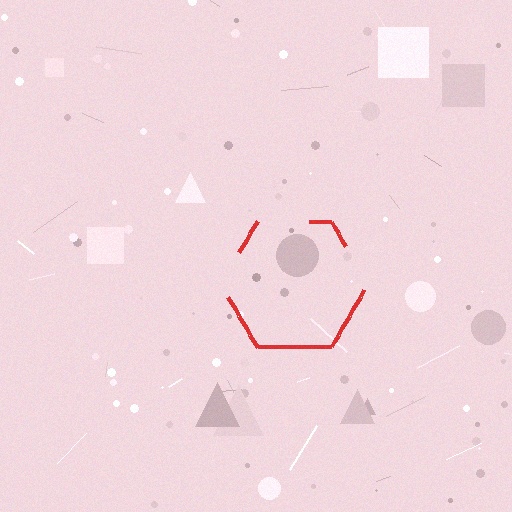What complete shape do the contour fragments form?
The contour fragments form a hexagon.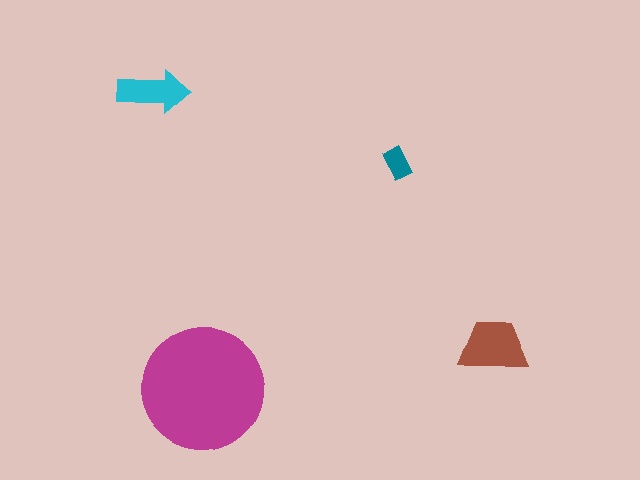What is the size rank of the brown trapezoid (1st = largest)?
2nd.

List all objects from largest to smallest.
The magenta circle, the brown trapezoid, the cyan arrow, the teal rectangle.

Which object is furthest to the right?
The brown trapezoid is rightmost.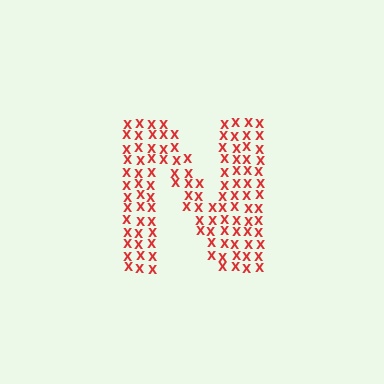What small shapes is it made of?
It is made of small letter X's.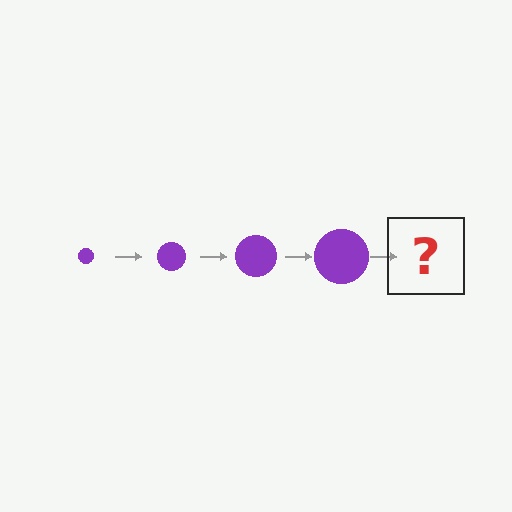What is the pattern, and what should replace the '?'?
The pattern is that the circle gets progressively larger each step. The '?' should be a purple circle, larger than the previous one.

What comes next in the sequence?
The next element should be a purple circle, larger than the previous one.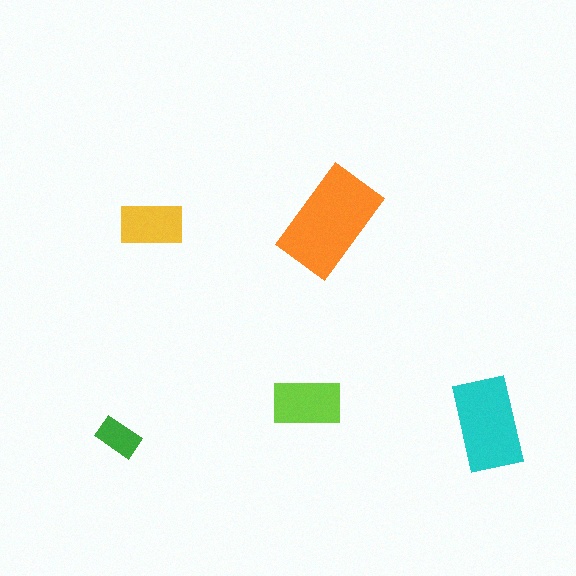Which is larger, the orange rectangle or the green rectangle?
The orange one.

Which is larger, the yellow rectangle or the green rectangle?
The yellow one.